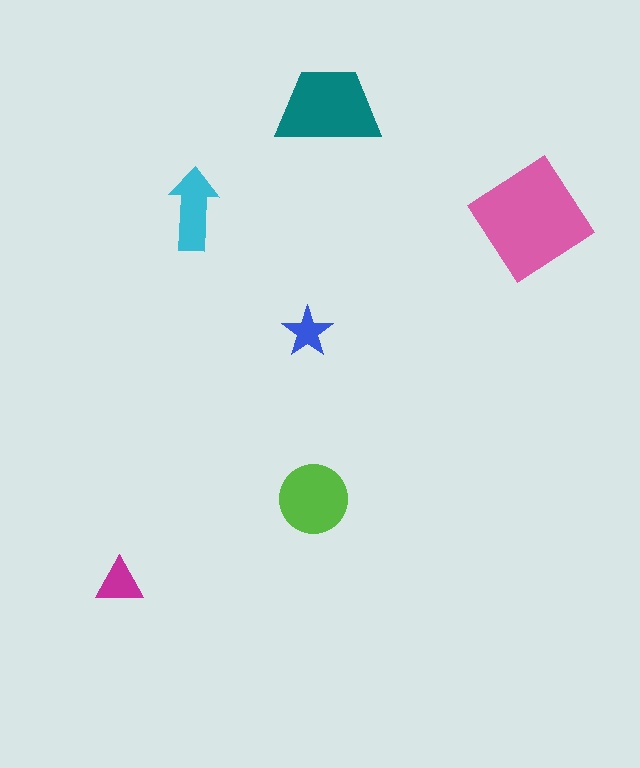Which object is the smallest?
The blue star.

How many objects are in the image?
There are 6 objects in the image.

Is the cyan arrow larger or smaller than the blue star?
Larger.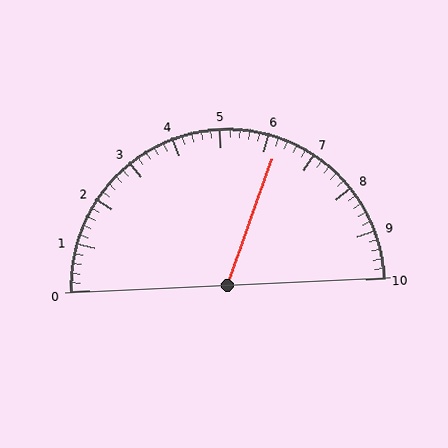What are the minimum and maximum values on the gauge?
The gauge ranges from 0 to 10.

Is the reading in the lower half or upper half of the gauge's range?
The reading is in the upper half of the range (0 to 10).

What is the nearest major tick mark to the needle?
The nearest major tick mark is 6.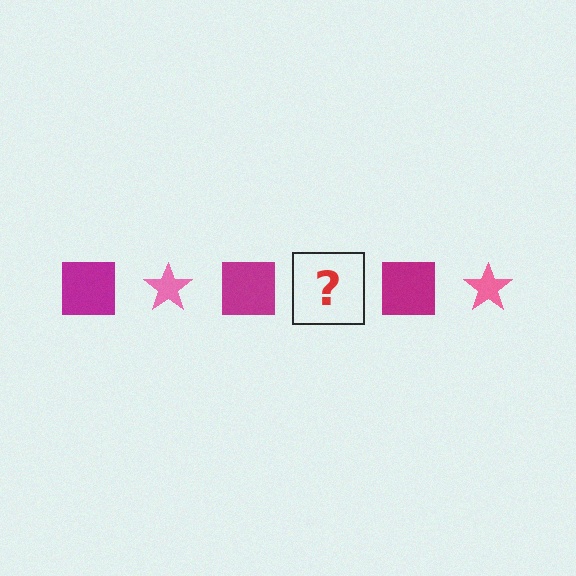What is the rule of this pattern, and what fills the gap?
The rule is that the pattern alternates between magenta square and pink star. The gap should be filled with a pink star.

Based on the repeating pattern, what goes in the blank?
The blank should be a pink star.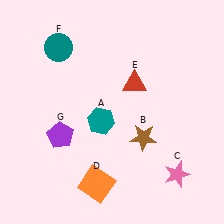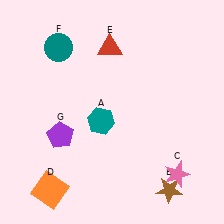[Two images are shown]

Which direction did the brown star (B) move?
The brown star (B) moved down.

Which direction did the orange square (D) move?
The orange square (D) moved left.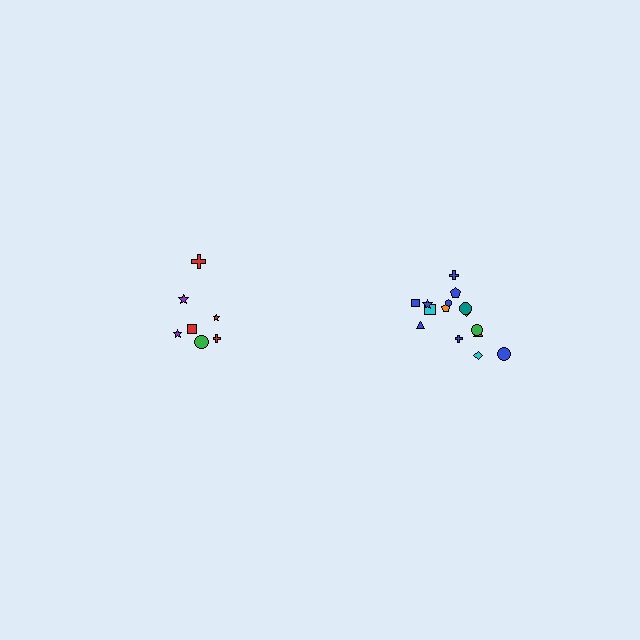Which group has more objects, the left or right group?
The right group.